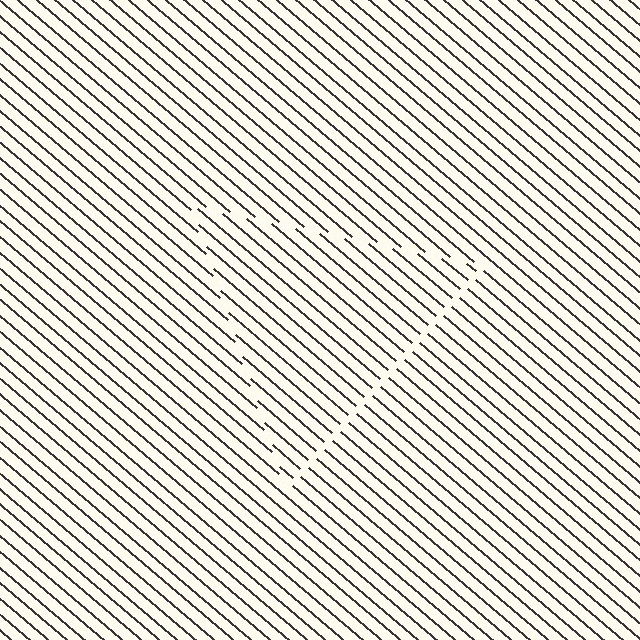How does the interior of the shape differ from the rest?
The interior of the shape contains the same grating, shifted by half a period — the contour is defined by the phase discontinuity where line-ends from the inner and outer gratings abut.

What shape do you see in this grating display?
An illusory triangle. The interior of the shape contains the same grating, shifted by half a period — the contour is defined by the phase discontinuity where line-ends from the inner and outer gratings abut.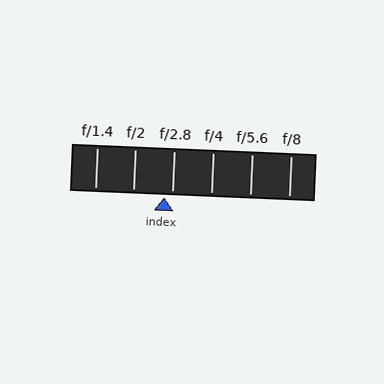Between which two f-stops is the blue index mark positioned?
The index mark is between f/2 and f/2.8.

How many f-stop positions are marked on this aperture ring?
There are 6 f-stop positions marked.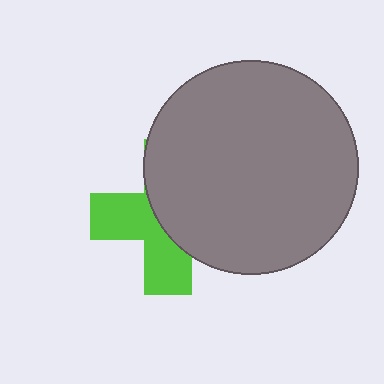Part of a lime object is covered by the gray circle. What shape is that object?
It is a cross.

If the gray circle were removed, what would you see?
You would see the complete lime cross.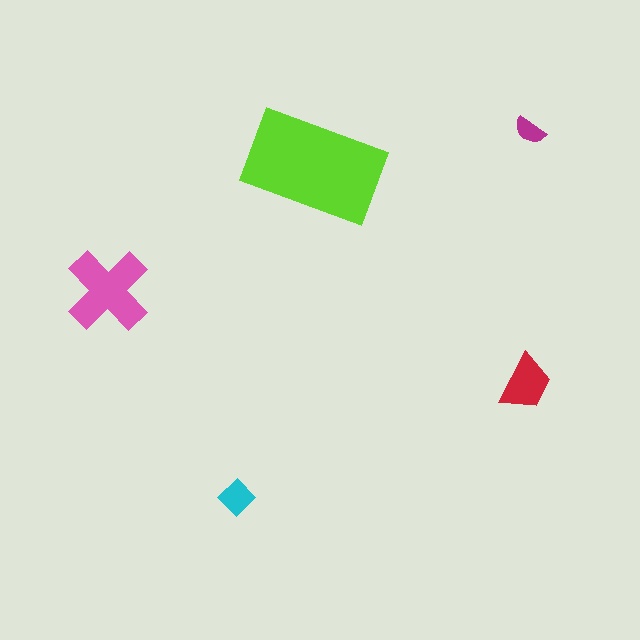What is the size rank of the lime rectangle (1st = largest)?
1st.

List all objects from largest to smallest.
The lime rectangle, the pink cross, the red trapezoid, the cyan diamond, the magenta semicircle.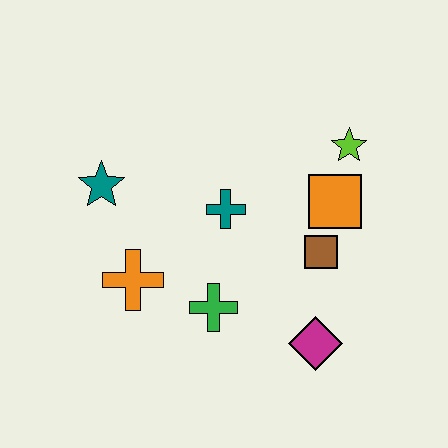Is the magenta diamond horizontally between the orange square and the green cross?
Yes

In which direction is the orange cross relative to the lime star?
The orange cross is to the left of the lime star.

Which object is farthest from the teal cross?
The magenta diamond is farthest from the teal cross.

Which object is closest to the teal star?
The orange cross is closest to the teal star.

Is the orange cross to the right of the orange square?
No